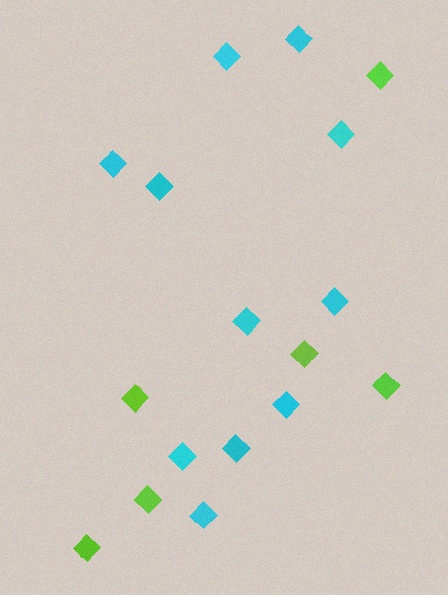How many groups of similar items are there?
There are 2 groups: one group of lime diamonds (6) and one group of cyan diamonds (11).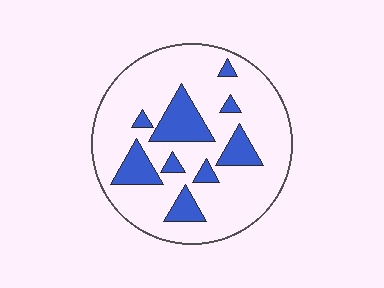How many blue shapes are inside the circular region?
9.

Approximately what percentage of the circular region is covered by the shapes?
Approximately 20%.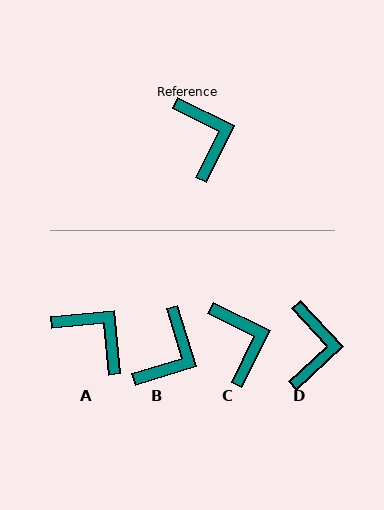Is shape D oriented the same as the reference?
No, it is off by about 21 degrees.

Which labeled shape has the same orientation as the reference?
C.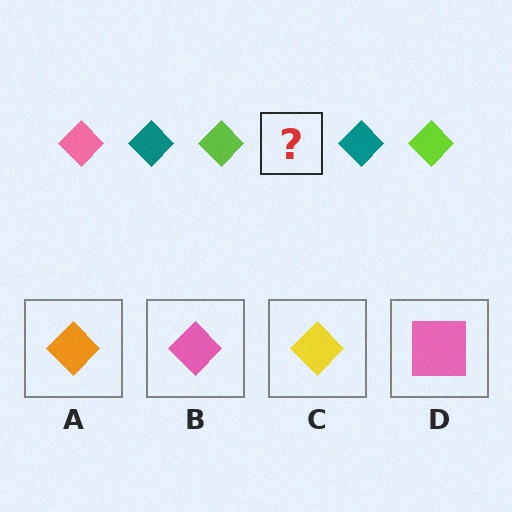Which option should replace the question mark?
Option B.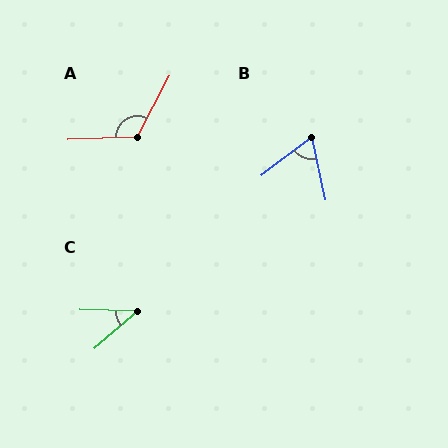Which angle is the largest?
A, at approximately 119 degrees.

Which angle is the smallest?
C, at approximately 42 degrees.